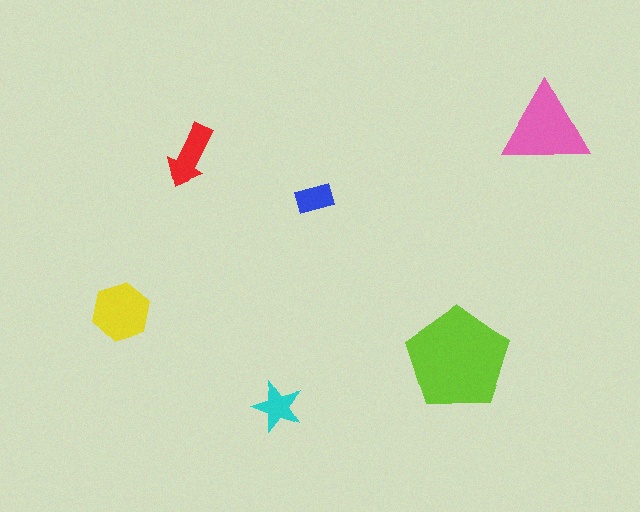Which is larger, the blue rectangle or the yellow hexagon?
The yellow hexagon.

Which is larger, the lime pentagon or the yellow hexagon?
The lime pentagon.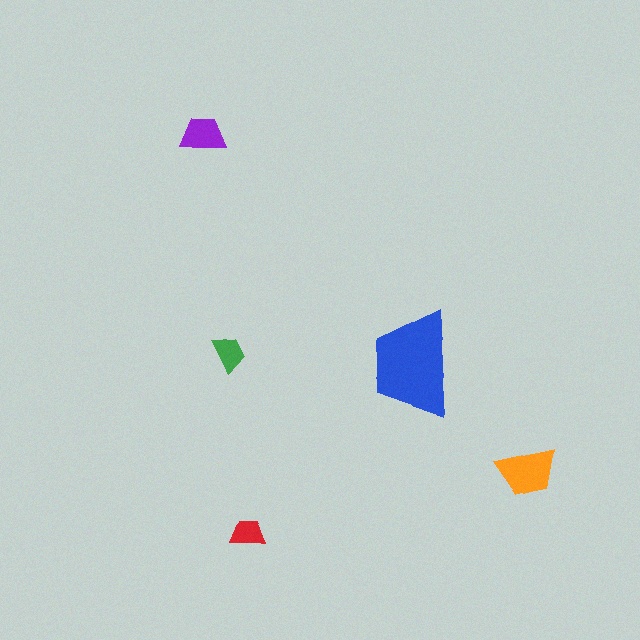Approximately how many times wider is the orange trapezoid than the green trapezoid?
About 1.5 times wider.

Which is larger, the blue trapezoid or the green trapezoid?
The blue one.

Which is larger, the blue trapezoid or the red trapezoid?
The blue one.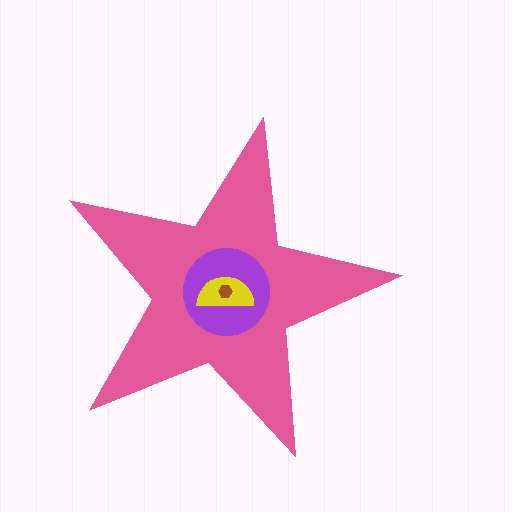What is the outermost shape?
The pink star.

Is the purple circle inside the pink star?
Yes.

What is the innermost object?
The brown hexagon.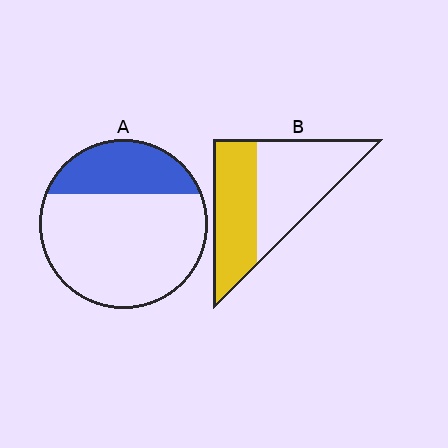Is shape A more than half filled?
No.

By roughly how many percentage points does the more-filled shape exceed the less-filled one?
By roughly 15 percentage points (B over A).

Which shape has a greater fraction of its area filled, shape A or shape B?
Shape B.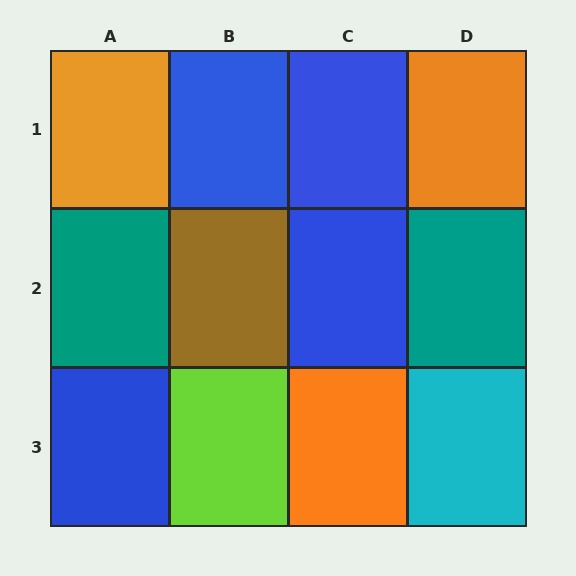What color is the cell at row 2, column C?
Blue.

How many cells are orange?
3 cells are orange.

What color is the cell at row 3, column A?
Blue.